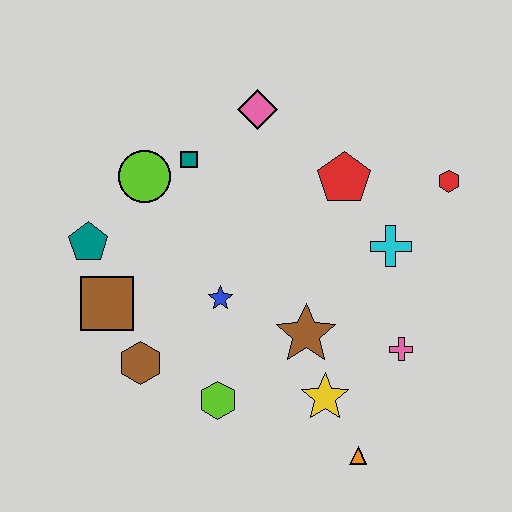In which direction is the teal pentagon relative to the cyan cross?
The teal pentagon is to the left of the cyan cross.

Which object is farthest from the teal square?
The orange triangle is farthest from the teal square.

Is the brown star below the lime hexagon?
No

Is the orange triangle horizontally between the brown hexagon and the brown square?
No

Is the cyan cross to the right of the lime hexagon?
Yes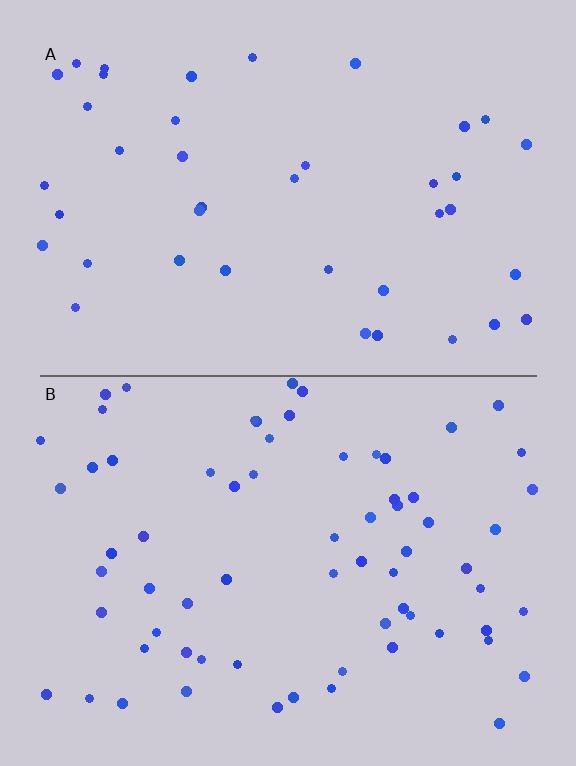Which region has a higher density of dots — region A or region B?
B (the bottom).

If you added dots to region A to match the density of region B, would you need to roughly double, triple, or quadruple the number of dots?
Approximately double.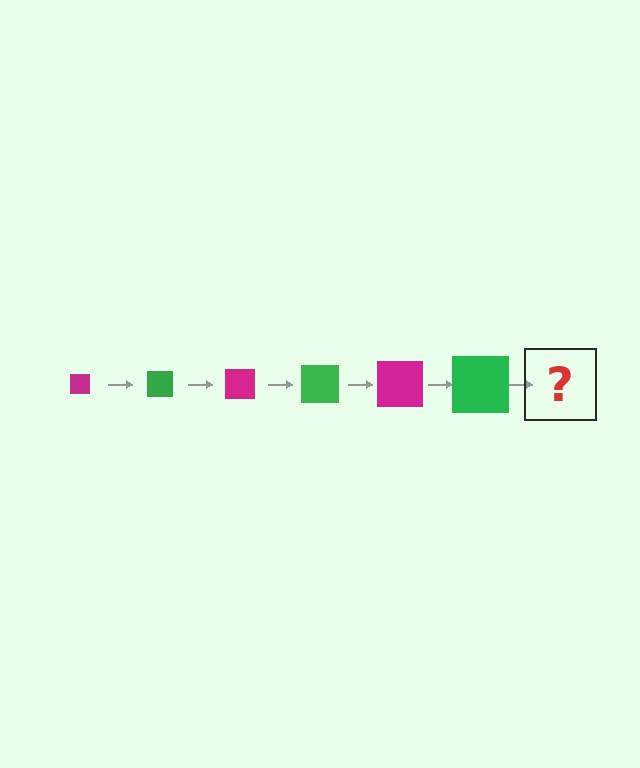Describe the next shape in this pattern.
It should be a magenta square, larger than the previous one.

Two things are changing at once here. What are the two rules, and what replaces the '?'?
The two rules are that the square grows larger each step and the color cycles through magenta and green. The '?' should be a magenta square, larger than the previous one.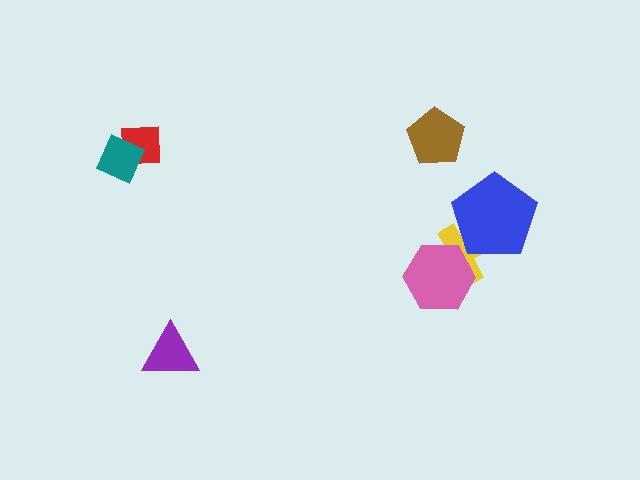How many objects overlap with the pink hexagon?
1 object overlaps with the pink hexagon.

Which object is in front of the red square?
The teal diamond is in front of the red square.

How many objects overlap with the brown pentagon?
0 objects overlap with the brown pentagon.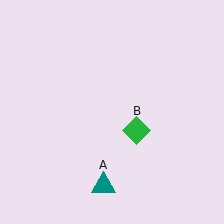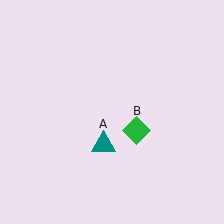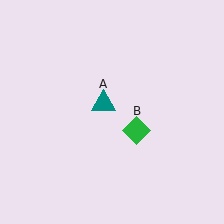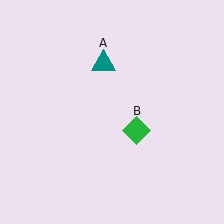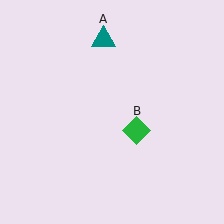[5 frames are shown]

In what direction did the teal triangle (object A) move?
The teal triangle (object A) moved up.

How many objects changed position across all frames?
1 object changed position: teal triangle (object A).